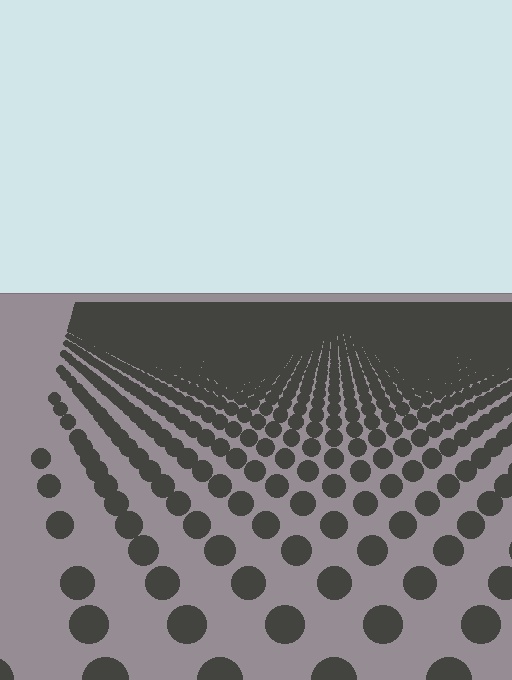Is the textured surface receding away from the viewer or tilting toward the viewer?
The surface is receding away from the viewer. Texture elements get smaller and denser toward the top.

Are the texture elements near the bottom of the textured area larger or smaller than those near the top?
Larger. Near the bottom, elements are closer to the viewer and appear at a bigger on-screen size.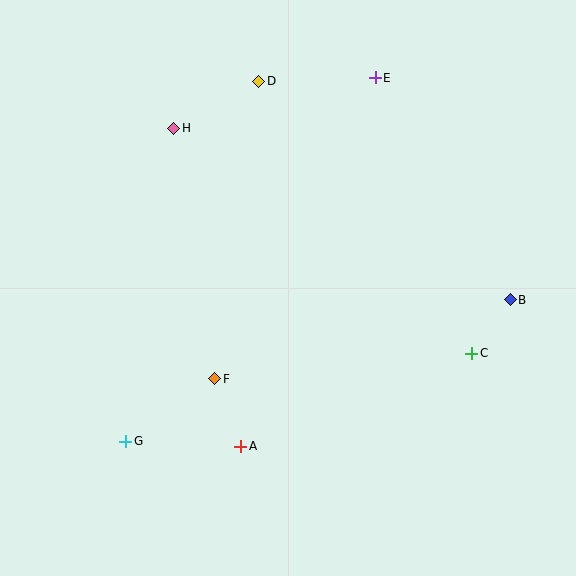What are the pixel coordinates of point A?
Point A is at (241, 446).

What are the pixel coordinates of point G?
Point G is at (126, 441).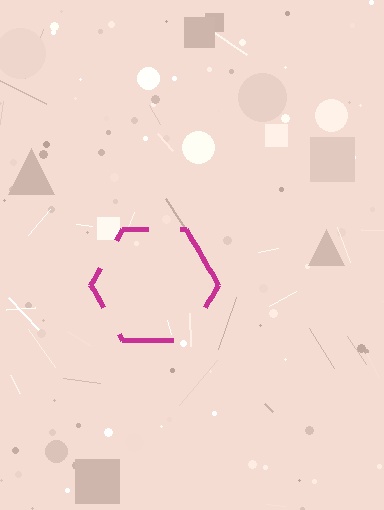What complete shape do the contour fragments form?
The contour fragments form a hexagon.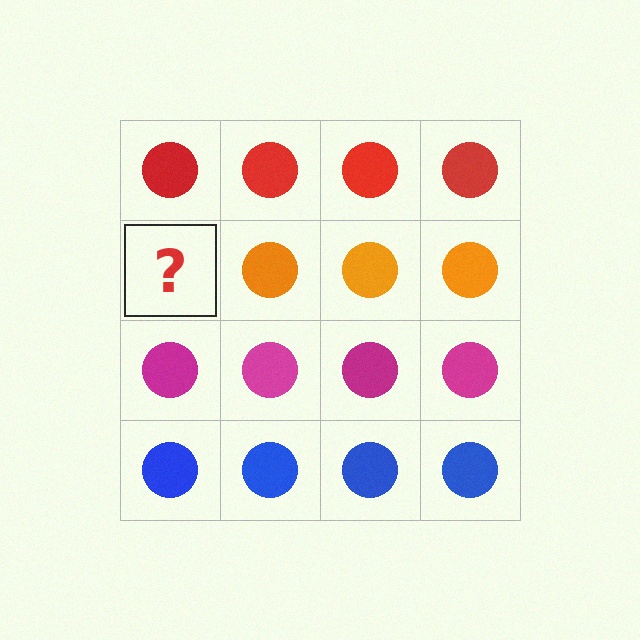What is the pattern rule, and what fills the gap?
The rule is that each row has a consistent color. The gap should be filled with an orange circle.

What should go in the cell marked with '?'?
The missing cell should contain an orange circle.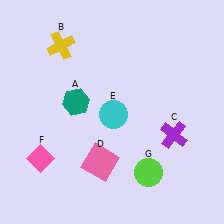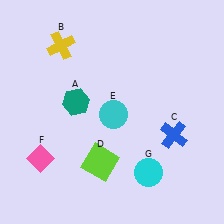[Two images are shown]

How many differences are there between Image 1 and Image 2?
There are 3 differences between the two images.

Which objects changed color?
C changed from purple to blue. D changed from pink to lime. G changed from lime to cyan.